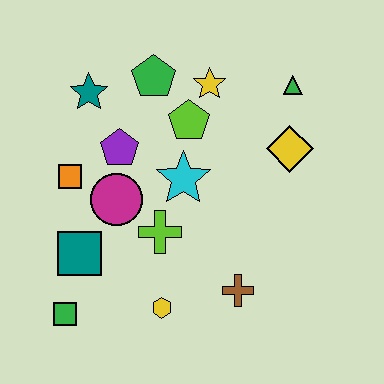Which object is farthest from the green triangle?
The green square is farthest from the green triangle.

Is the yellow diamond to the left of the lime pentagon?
No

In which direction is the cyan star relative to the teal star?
The cyan star is to the right of the teal star.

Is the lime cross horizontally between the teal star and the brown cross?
Yes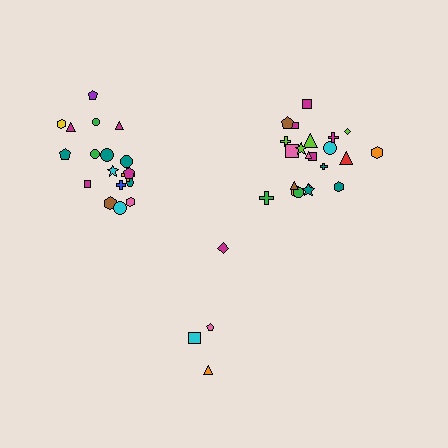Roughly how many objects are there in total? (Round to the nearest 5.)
Roughly 45 objects in total.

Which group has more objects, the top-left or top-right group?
The top-right group.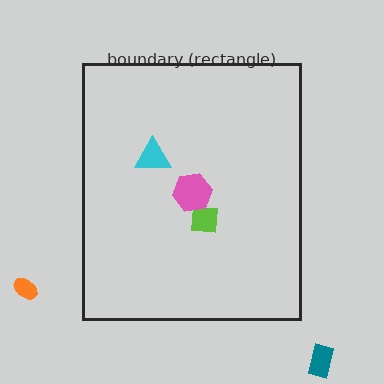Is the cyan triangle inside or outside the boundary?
Inside.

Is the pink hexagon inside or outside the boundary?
Inside.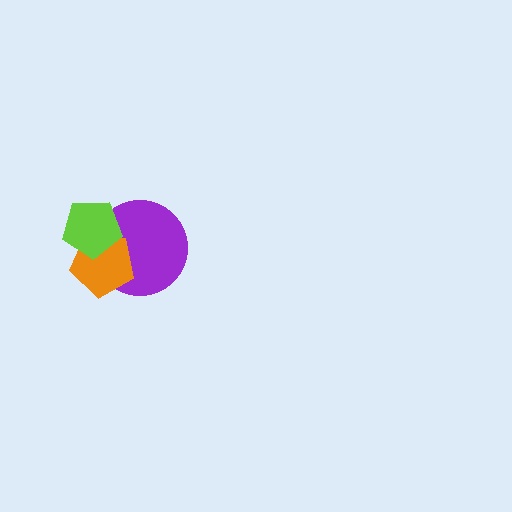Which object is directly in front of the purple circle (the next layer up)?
The orange pentagon is directly in front of the purple circle.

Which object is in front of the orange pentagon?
The lime pentagon is in front of the orange pentagon.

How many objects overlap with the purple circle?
2 objects overlap with the purple circle.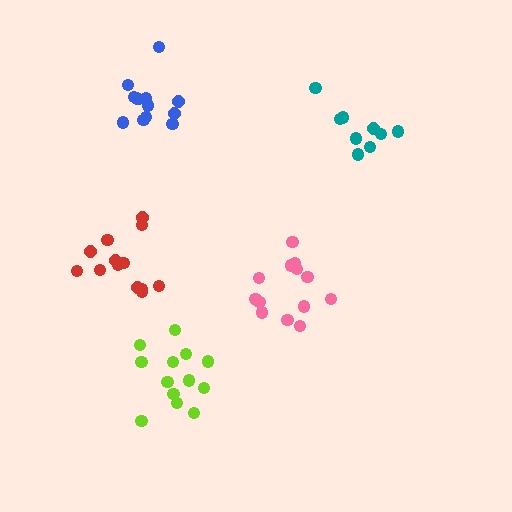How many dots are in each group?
Group 1: 13 dots, Group 2: 14 dots, Group 3: 13 dots, Group 4: 13 dots, Group 5: 9 dots (62 total).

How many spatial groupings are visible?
There are 5 spatial groupings.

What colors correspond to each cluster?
The clusters are colored: blue, pink, lime, red, teal.